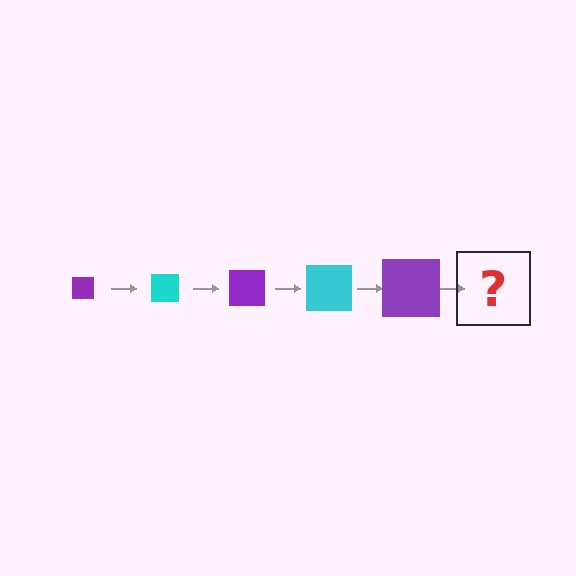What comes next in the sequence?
The next element should be a cyan square, larger than the previous one.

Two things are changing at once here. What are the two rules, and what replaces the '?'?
The two rules are that the square grows larger each step and the color cycles through purple and cyan. The '?' should be a cyan square, larger than the previous one.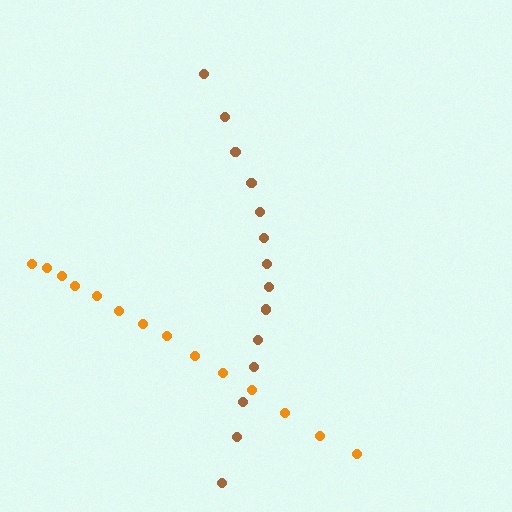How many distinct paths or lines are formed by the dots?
There are 2 distinct paths.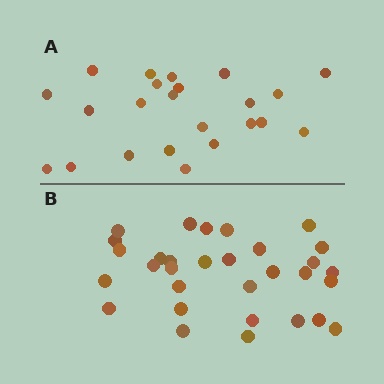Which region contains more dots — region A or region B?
Region B (the bottom region) has more dots.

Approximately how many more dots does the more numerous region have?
Region B has roughly 8 or so more dots than region A.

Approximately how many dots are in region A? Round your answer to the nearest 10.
About 20 dots. (The exact count is 23, which rounds to 20.)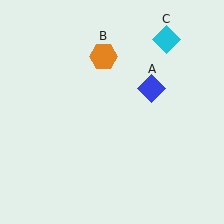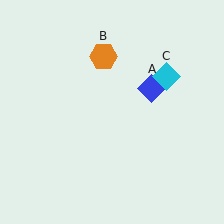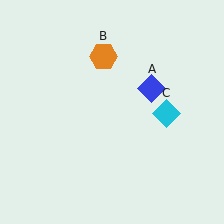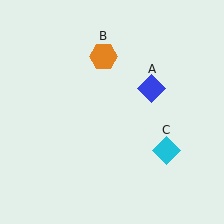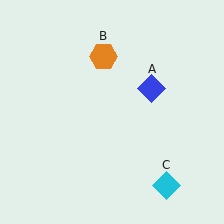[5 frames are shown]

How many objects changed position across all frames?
1 object changed position: cyan diamond (object C).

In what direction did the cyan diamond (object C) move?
The cyan diamond (object C) moved down.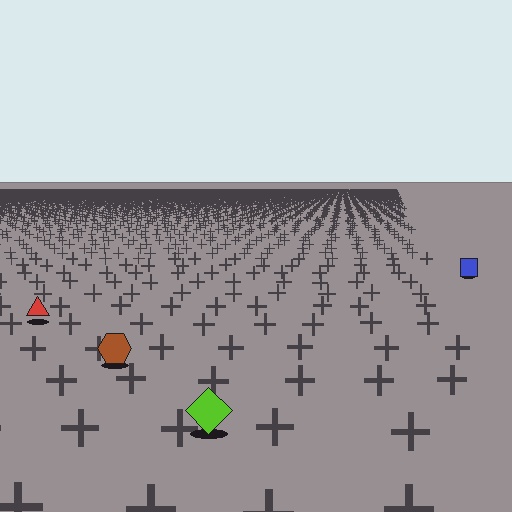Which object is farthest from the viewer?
The blue square is farthest from the viewer. It appears smaller and the ground texture around it is denser.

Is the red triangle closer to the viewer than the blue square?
Yes. The red triangle is closer — you can tell from the texture gradient: the ground texture is coarser near it.